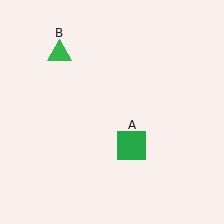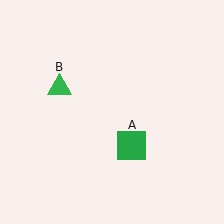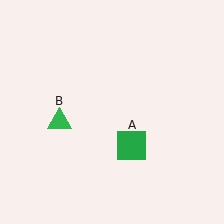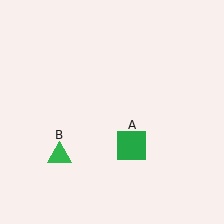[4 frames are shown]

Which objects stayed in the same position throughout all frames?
Green square (object A) remained stationary.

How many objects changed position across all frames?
1 object changed position: green triangle (object B).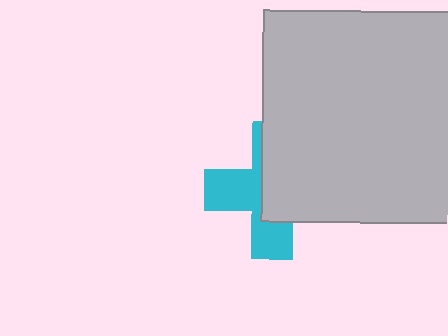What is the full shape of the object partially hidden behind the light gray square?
The partially hidden object is a cyan cross.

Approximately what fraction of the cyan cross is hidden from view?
Roughly 53% of the cyan cross is hidden behind the light gray square.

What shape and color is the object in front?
The object in front is a light gray square.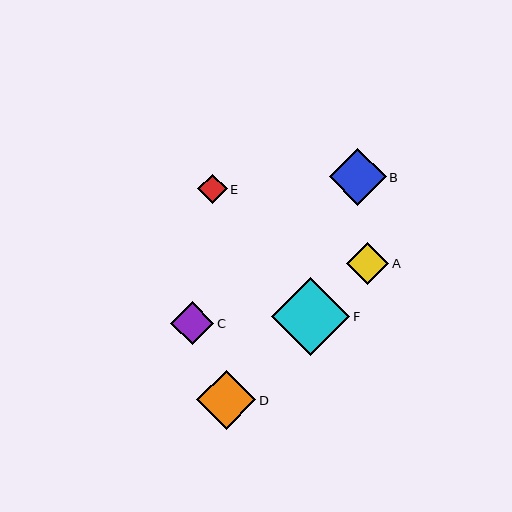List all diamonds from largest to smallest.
From largest to smallest: F, D, B, C, A, E.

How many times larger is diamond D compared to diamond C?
Diamond D is approximately 1.4 times the size of diamond C.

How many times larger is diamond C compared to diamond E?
Diamond C is approximately 1.5 times the size of diamond E.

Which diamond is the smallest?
Diamond E is the smallest with a size of approximately 29 pixels.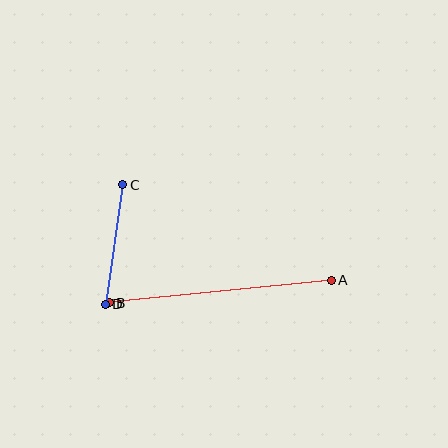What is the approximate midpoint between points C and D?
The midpoint is at approximately (114, 244) pixels.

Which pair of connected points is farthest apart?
Points A and B are farthest apart.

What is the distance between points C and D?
The distance is approximately 121 pixels.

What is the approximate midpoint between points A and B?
The midpoint is at approximately (220, 291) pixels.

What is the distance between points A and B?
The distance is approximately 223 pixels.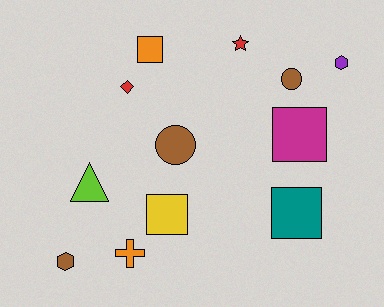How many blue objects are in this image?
There are no blue objects.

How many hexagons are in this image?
There are 2 hexagons.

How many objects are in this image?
There are 12 objects.